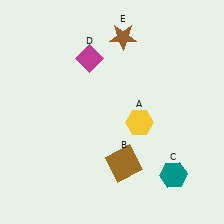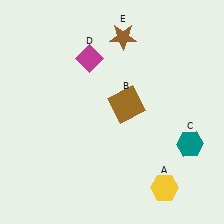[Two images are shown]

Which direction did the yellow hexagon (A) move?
The yellow hexagon (A) moved down.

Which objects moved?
The objects that moved are: the yellow hexagon (A), the brown square (B), the teal hexagon (C).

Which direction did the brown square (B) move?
The brown square (B) moved up.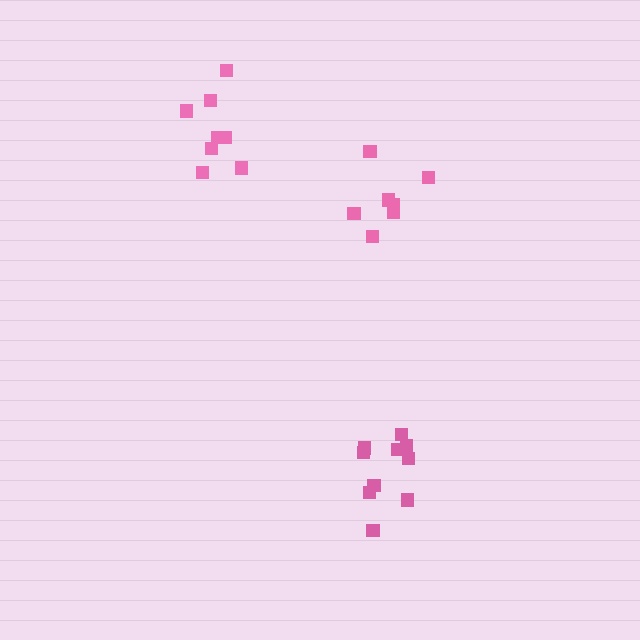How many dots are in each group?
Group 1: 7 dots, Group 2: 10 dots, Group 3: 8 dots (25 total).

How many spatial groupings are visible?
There are 3 spatial groupings.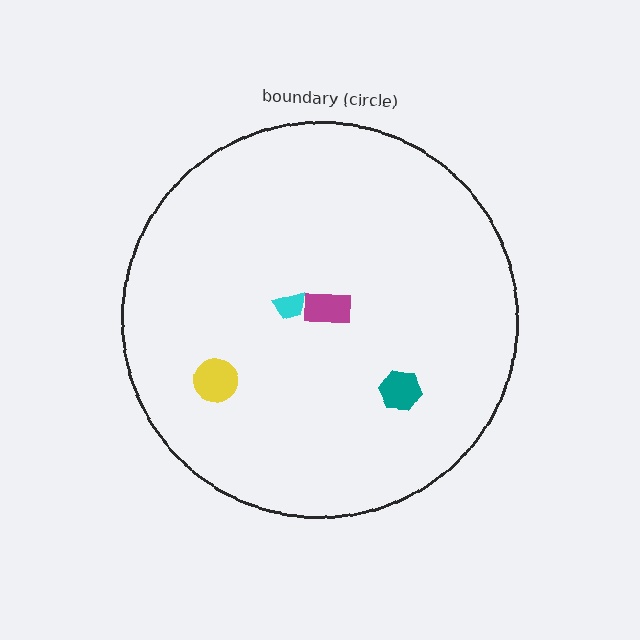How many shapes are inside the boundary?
4 inside, 0 outside.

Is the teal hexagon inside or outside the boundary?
Inside.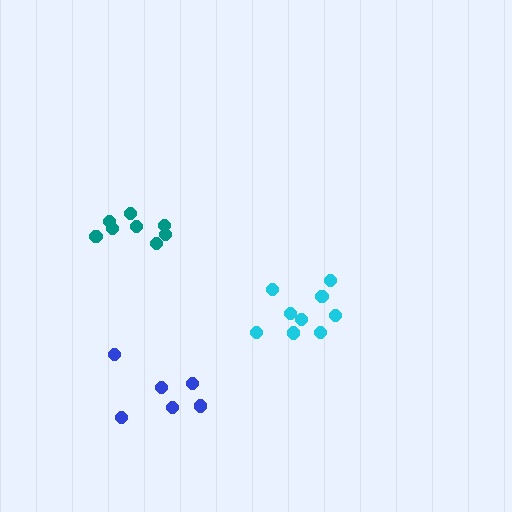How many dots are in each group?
Group 1: 9 dots, Group 2: 6 dots, Group 3: 8 dots (23 total).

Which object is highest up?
The teal cluster is topmost.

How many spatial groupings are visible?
There are 3 spatial groupings.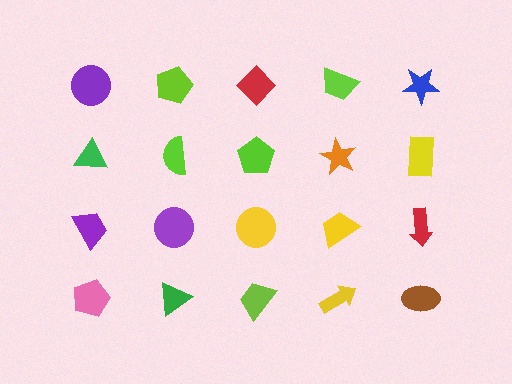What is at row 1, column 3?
A red diamond.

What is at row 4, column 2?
A green triangle.